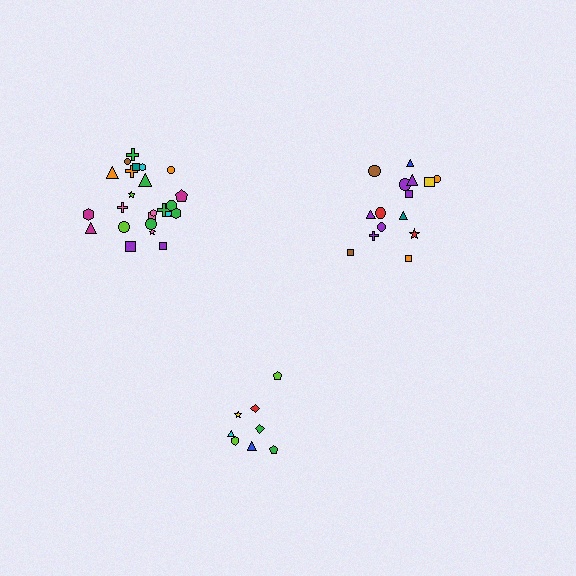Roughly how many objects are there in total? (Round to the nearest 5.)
Roughly 50 objects in total.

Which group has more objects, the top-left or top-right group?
The top-left group.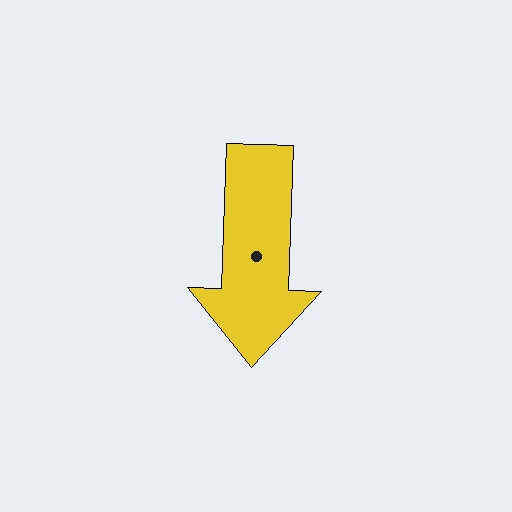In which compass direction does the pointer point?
South.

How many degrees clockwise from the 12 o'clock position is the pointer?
Approximately 182 degrees.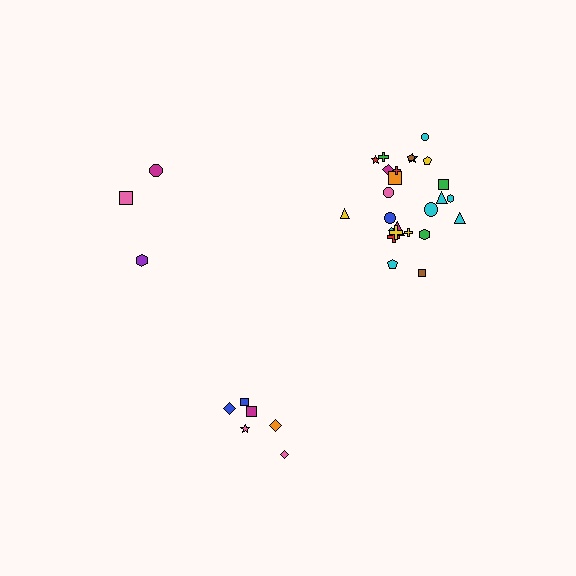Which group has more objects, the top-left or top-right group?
The top-right group.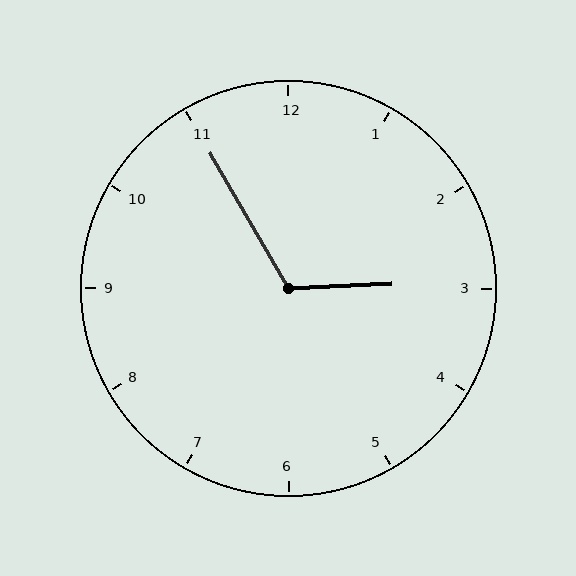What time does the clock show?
2:55.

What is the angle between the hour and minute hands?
Approximately 118 degrees.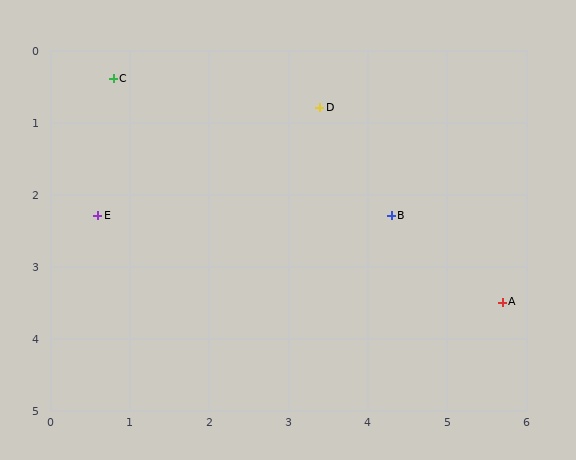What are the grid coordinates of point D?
Point D is at approximately (3.4, 0.8).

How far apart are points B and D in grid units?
Points B and D are about 1.7 grid units apart.